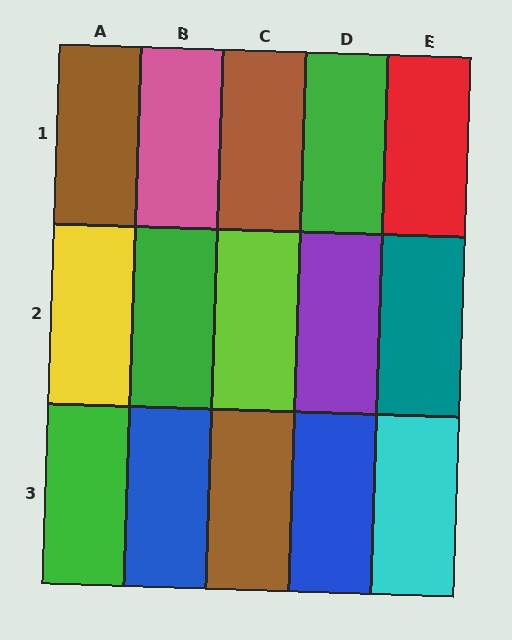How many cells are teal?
1 cell is teal.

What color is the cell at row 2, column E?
Teal.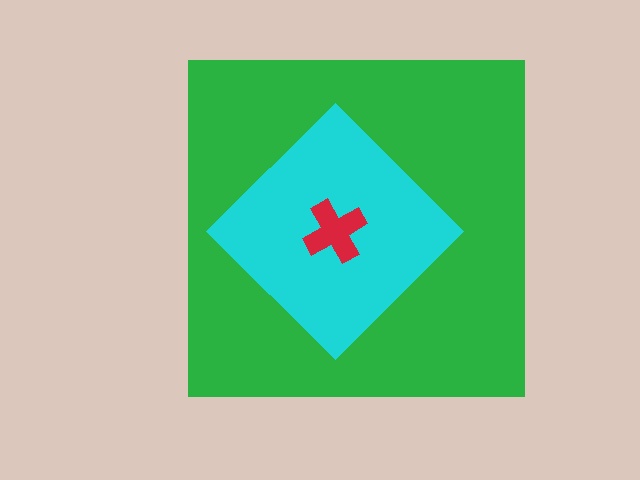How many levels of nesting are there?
3.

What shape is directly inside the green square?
The cyan diamond.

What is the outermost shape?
The green square.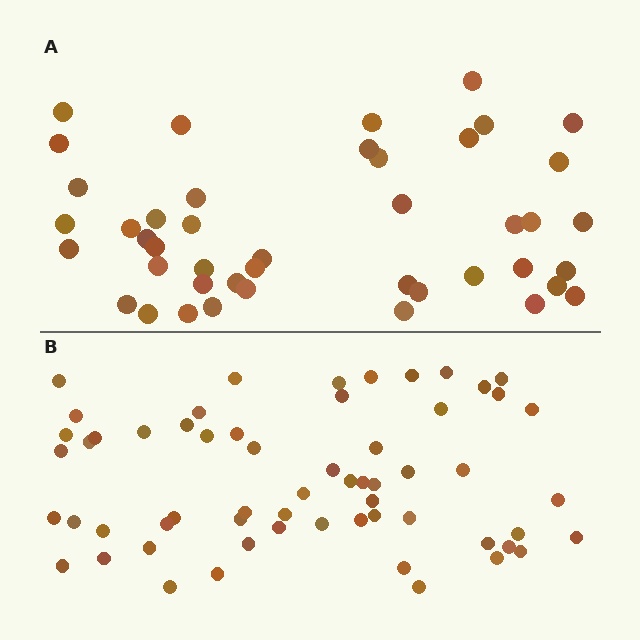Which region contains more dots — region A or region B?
Region B (the bottom region) has more dots.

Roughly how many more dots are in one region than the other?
Region B has approximately 15 more dots than region A.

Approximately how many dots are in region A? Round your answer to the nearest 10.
About 40 dots. (The exact count is 44, which rounds to 40.)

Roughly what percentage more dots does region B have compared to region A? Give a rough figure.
About 35% more.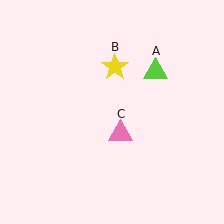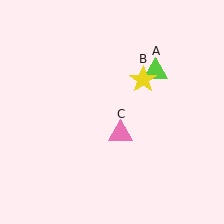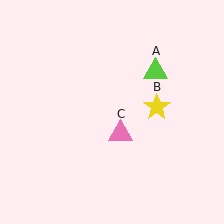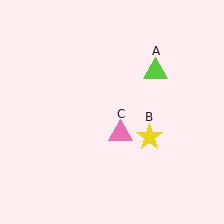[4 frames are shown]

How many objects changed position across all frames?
1 object changed position: yellow star (object B).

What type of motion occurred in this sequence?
The yellow star (object B) rotated clockwise around the center of the scene.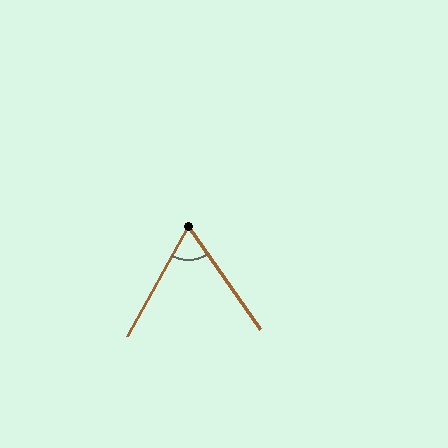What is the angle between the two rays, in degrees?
Approximately 64 degrees.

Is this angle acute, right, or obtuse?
It is acute.